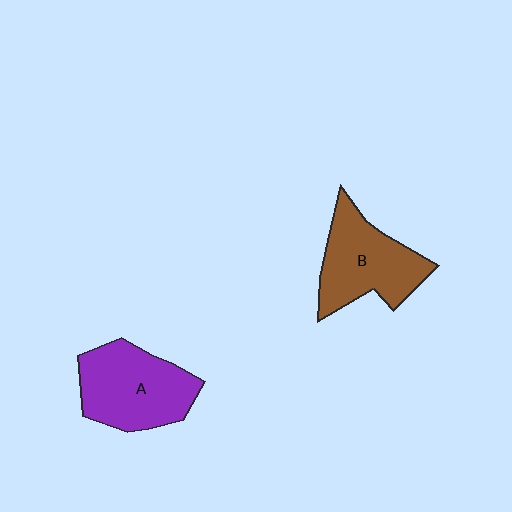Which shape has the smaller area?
Shape B (brown).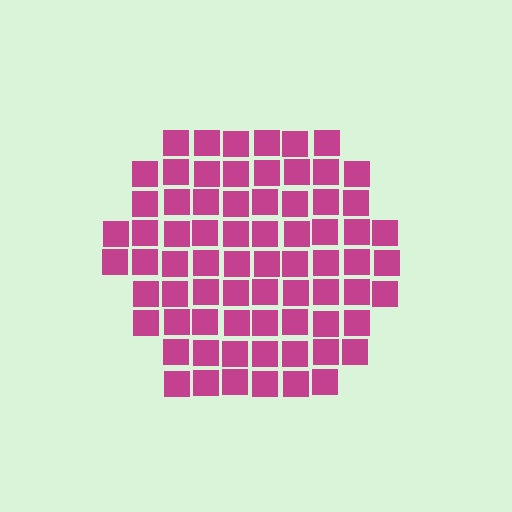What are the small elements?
The small elements are squares.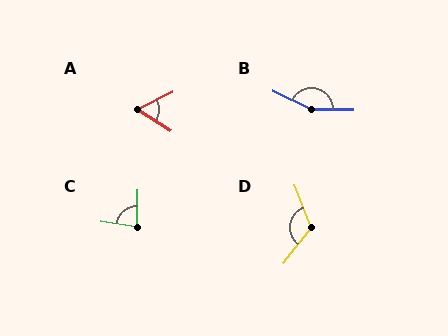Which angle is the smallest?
A, at approximately 59 degrees.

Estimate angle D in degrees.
Approximately 121 degrees.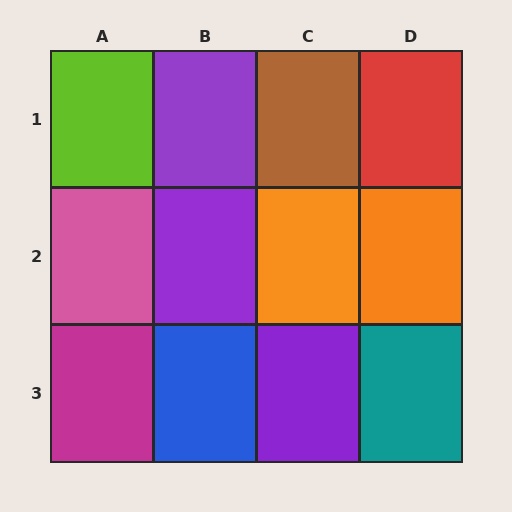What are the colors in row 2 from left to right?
Pink, purple, orange, orange.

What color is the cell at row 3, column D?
Teal.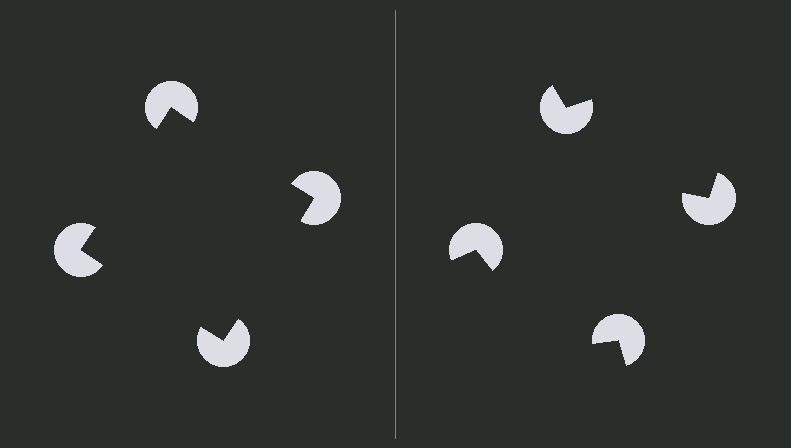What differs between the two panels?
The pac-man discs are positioned identically on both sides; only the wedge orientations differ. On the left they align to a square; on the right they are misaligned.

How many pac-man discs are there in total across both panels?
8 — 4 on each side.